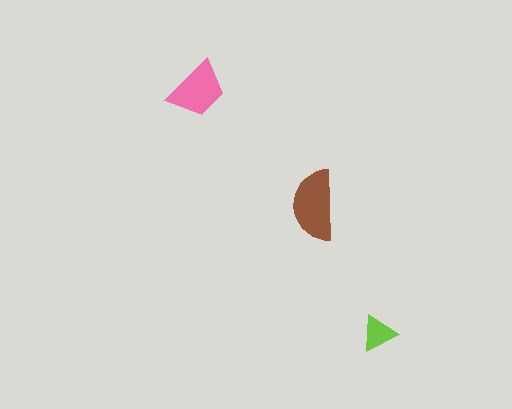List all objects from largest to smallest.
The brown semicircle, the pink trapezoid, the lime triangle.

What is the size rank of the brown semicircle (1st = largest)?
1st.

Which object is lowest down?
The lime triangle is bottommost.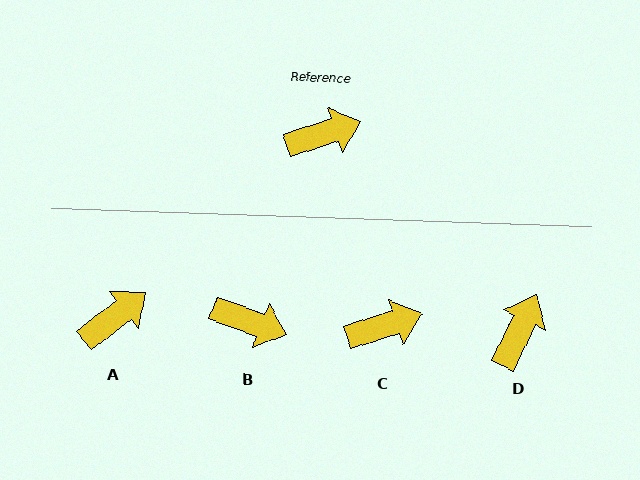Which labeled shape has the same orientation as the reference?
C.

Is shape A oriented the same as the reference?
No, it is off by about 20 degrees.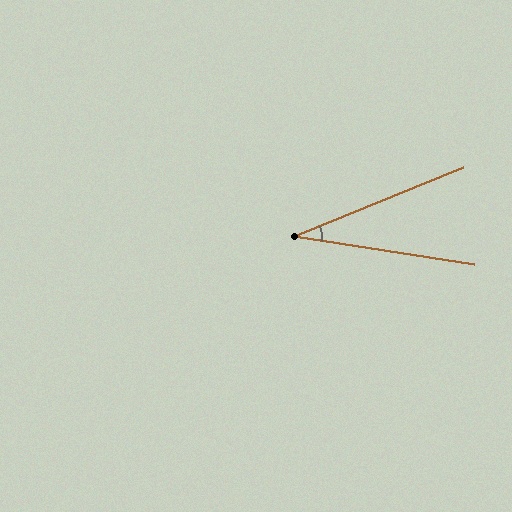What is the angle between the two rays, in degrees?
Approximately 31 degrees.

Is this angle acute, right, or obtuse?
It is acute.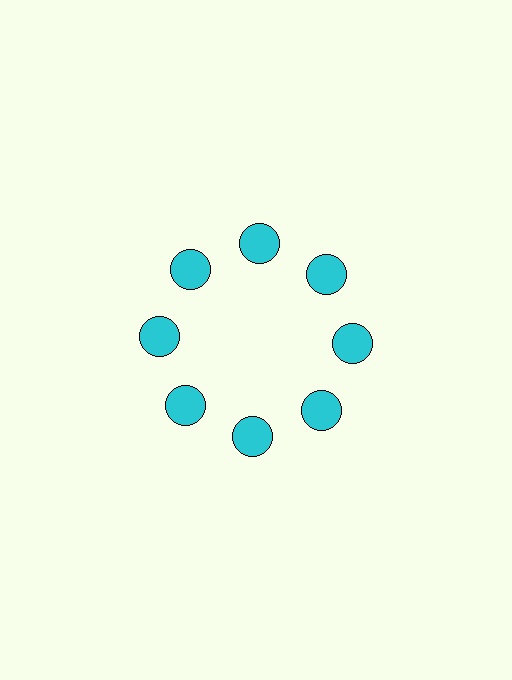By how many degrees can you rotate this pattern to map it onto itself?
The pattern maps onto itself every 45 degrees of rotation.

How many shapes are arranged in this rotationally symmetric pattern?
There are 8 shapes, arranged in 8 groups of 1.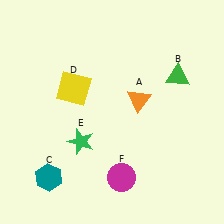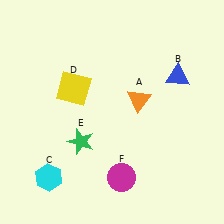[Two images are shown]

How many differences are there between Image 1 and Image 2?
There are 2 differences between the two images.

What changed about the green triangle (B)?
In Image 1, B is green. In Image 2, it changed to blue.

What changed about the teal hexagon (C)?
In Image 1, C is teal. In Image 2, it changed to cyan.